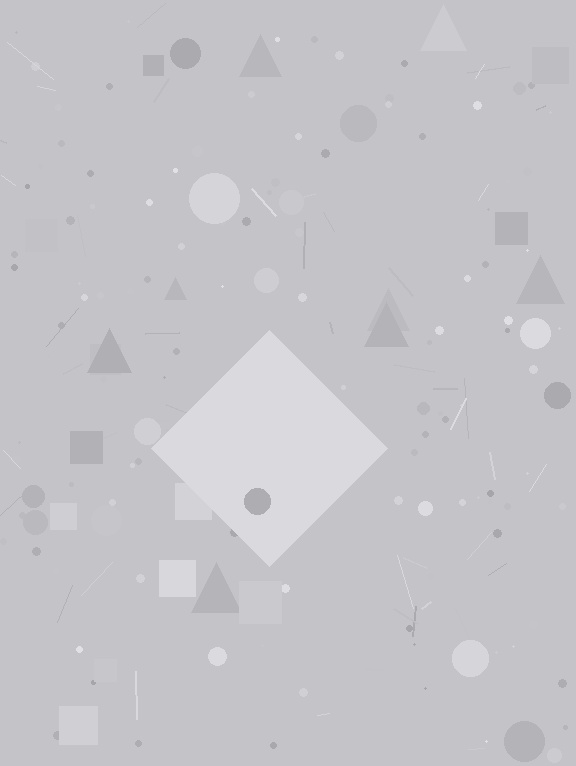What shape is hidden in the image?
A diamond is hidden in the image.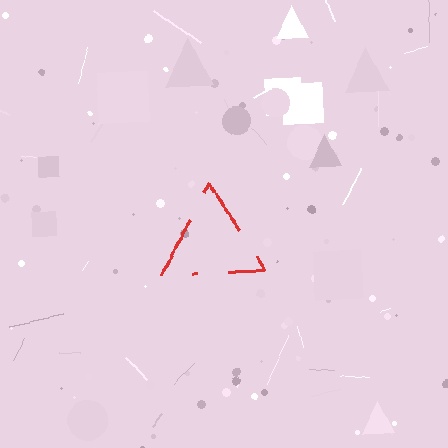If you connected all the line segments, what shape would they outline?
They would outline a triangle.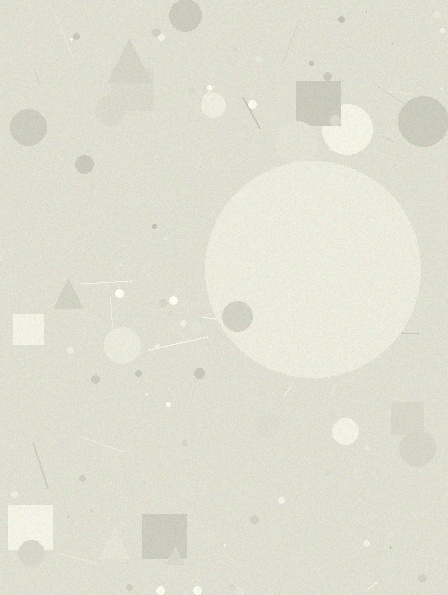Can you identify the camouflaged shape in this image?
The camouflaged shape is a circle.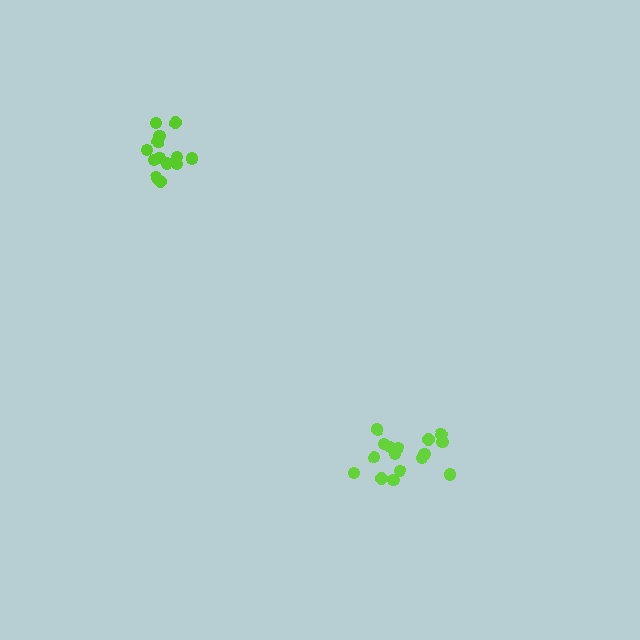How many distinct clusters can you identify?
There are 2 distinct clusters.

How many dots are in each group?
Group 1: 16 dots, Group 2: 13 dots (29 total).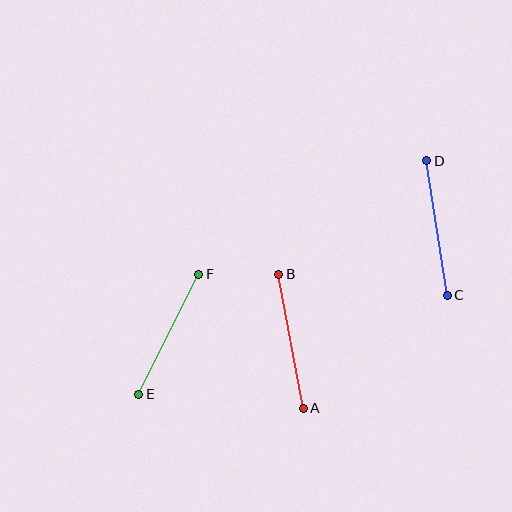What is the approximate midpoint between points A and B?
The midpoint is at approximately (291, 341) pixels.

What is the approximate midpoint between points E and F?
The midpoint is at approximately (169, 334) pixels.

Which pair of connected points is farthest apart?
Points A and B are farthest apart.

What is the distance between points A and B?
The distance is approximately 136 pixels.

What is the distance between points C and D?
The distance is approximately 136 pixels.